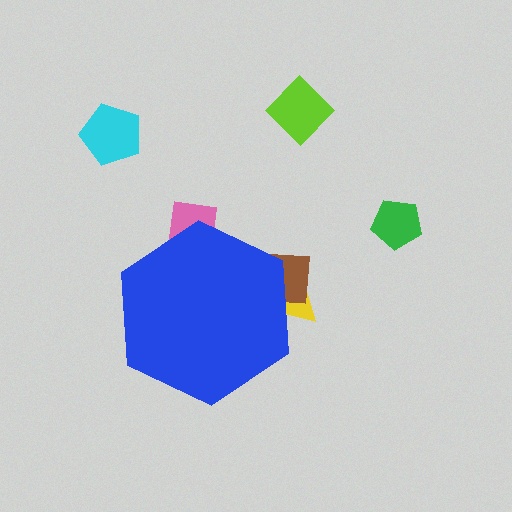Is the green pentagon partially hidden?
No, the green pentagon is fully visible.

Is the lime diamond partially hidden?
No, the lime diamond is fully visible.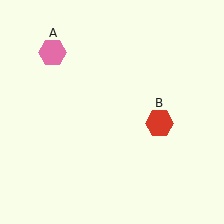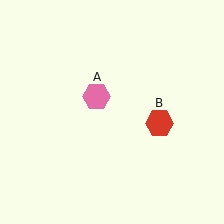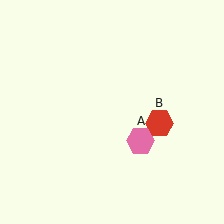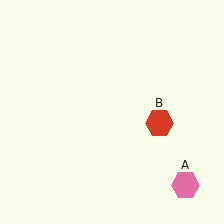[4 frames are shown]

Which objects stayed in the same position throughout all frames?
Red hexagon (object B) remained stationary.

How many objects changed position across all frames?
1 object changed position: pink hexagon (object A).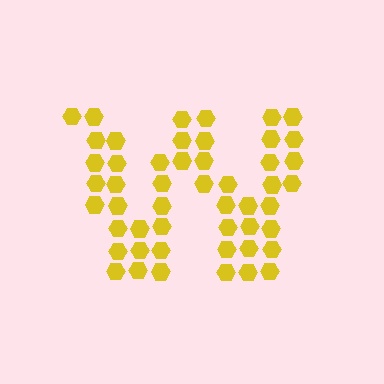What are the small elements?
The small elements are hexagons.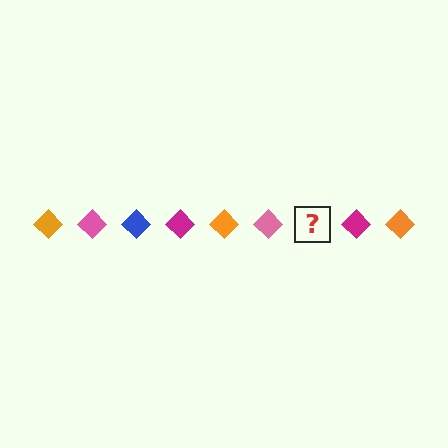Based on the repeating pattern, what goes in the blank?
The blank should be a blue diamond.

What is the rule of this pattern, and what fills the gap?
The rule is that the pattern cycles through orange, pink, blue, magenta diamonds. The gap should be filled with a blue diamond.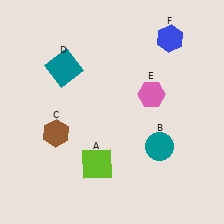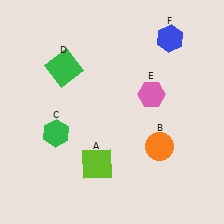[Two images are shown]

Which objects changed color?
B changed from teal to orange. C changed from brown to green. D changed from teal to green.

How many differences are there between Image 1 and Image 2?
There are 3 differences between the two images.